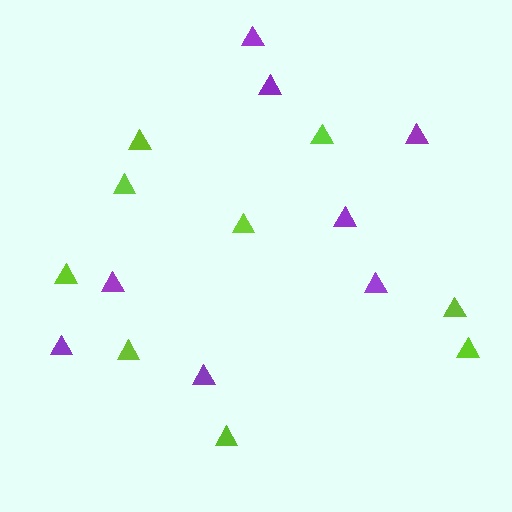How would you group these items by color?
There are 2 groups: one group of purple triangles (8) and one group of lime triangles (9).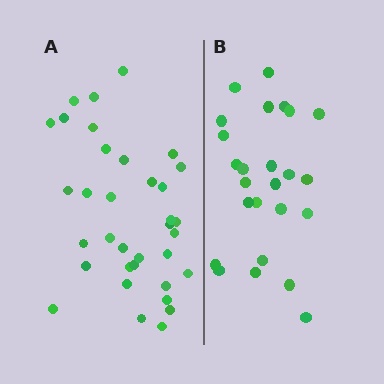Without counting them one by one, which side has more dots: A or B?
Region A (the left region) has more dots.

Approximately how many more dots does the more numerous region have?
Region A has roughly 10 or so more dots than region B.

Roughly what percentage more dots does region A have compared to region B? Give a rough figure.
About 40% more.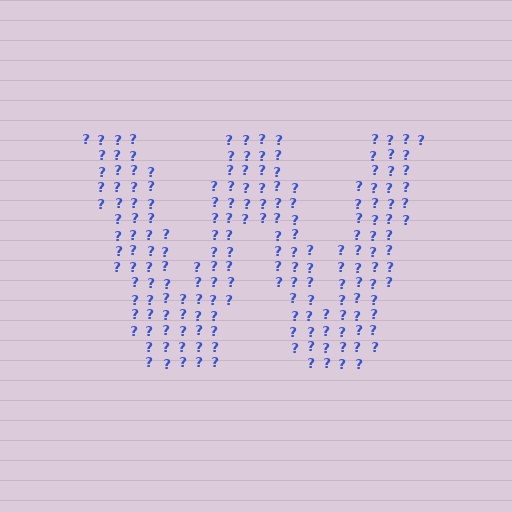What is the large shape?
The large shape is the letter W.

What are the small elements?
The small elements are question marks.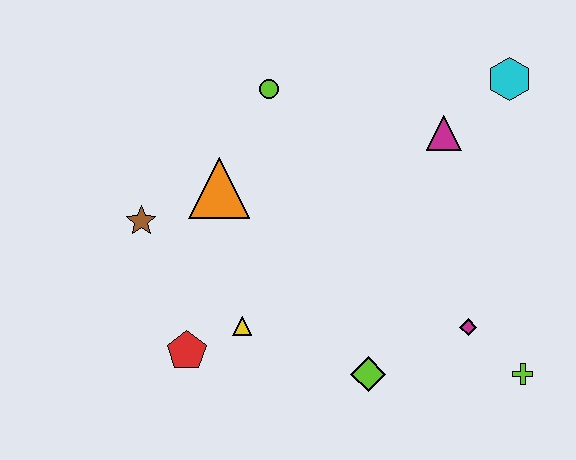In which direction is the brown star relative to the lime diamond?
The brown star is to the left of the lime diamond.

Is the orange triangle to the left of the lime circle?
Yes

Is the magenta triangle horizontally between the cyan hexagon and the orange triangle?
Yes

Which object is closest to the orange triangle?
The brown star is closest to the orange triangle.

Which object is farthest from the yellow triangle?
The cyan hexagon is farthest from the yellow triangle.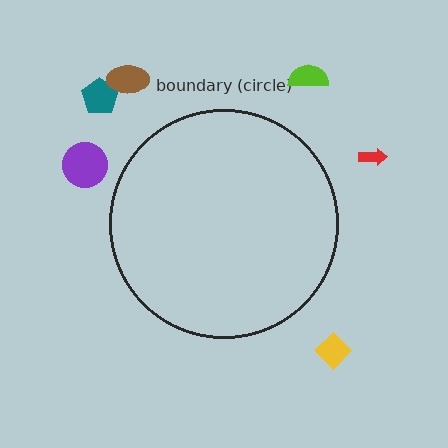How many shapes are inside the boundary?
0 inside, 6 outside.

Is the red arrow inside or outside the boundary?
Outside.